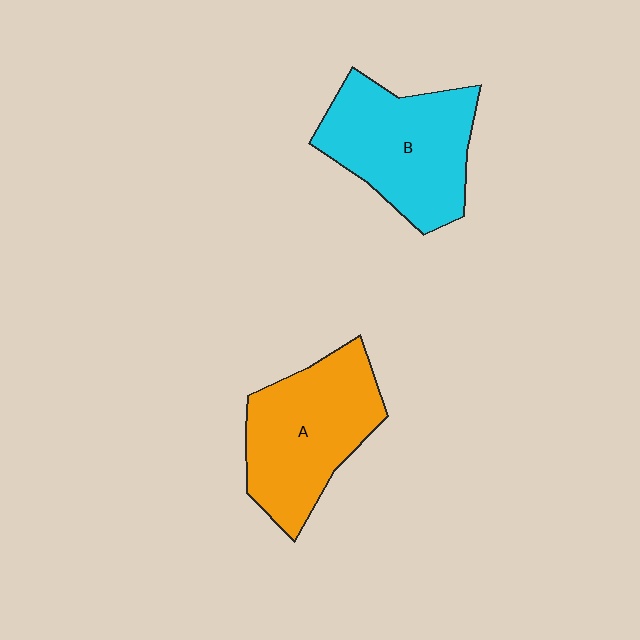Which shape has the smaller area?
Shape A (orange).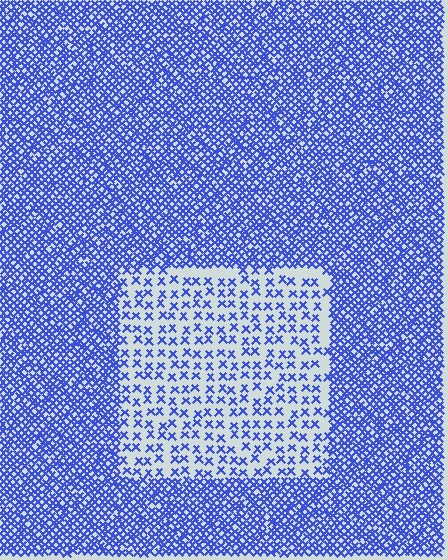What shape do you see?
I see a rectangle.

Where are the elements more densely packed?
The elements are more densely packed outside the rectangle boundary.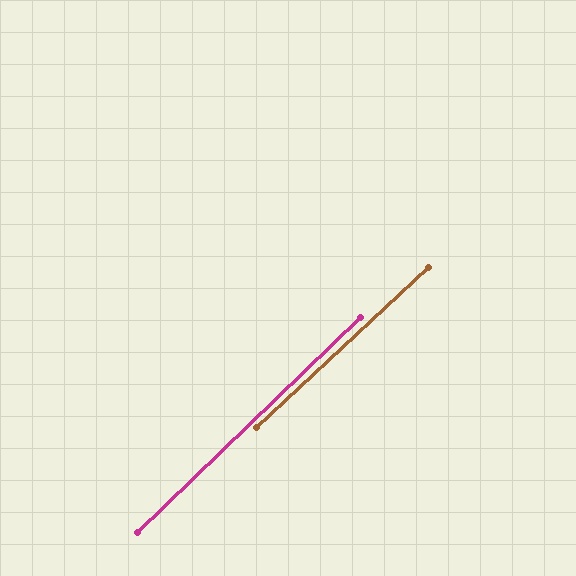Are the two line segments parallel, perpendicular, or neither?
Parallel — their directions differ by only 1.1°.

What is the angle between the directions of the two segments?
Approximately 1 degree.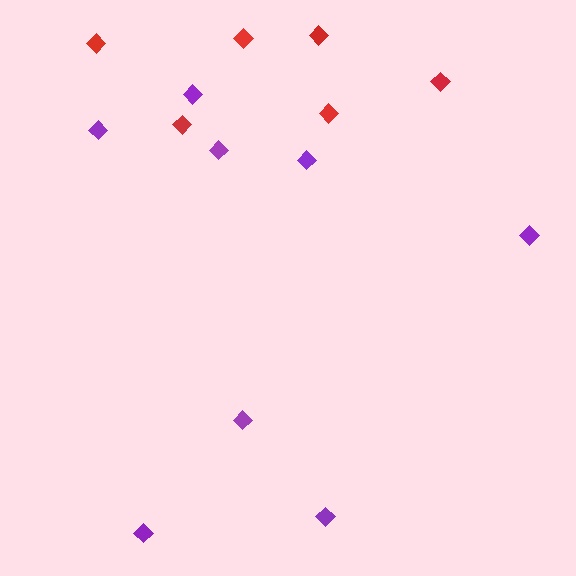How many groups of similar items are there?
There are 2 groups: one group of red diamonds (6) and one group of purple diamonds (8).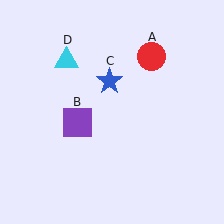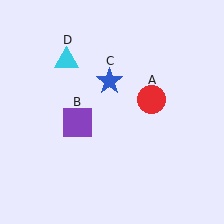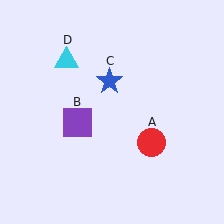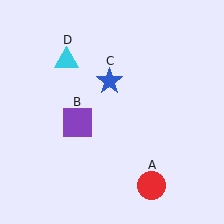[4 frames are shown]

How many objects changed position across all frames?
1 object changed position: red circle (object A).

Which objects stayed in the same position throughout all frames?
Purple square (object B) and blue star (object C) and cyan triangle (object D) remained stationary.